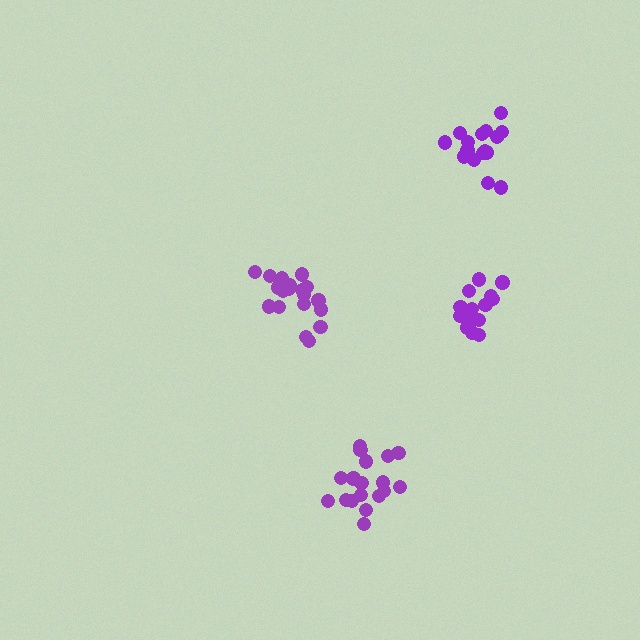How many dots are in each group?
Group 1: 18 dots, Group 2: 19 dots, Group 3: 16 dots, Group 4: 18 dots (71 total).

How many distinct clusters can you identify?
There are 4 distinct clusters.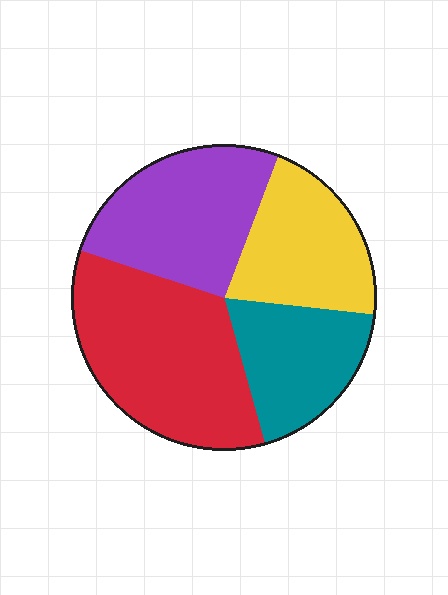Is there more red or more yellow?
Red.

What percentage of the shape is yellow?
Yellow takes up less than a quarter of the shape.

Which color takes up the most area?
Red, at roughly 35%.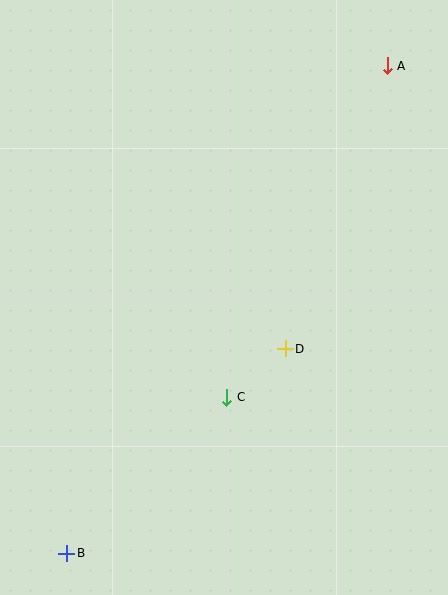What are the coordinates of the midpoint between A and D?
The midpoint between A and D is at (336, 207).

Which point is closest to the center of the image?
Point D at (285, 349) is closest to the center.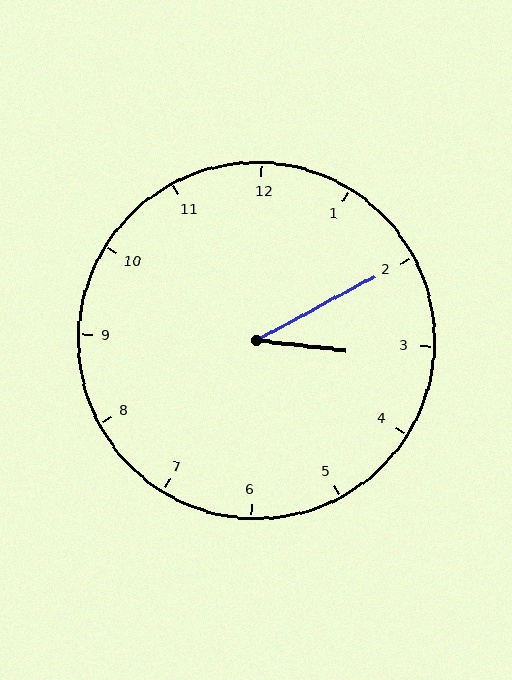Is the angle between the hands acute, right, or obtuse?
It is acute.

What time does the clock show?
3:10.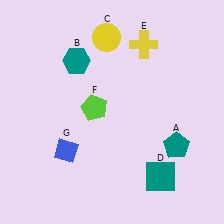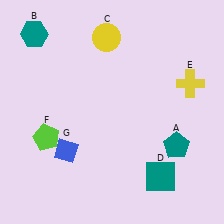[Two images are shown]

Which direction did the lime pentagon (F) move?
The lime pentagon (F) moved left.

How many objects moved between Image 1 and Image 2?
3 objects moved between the two images.